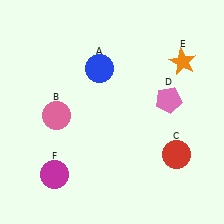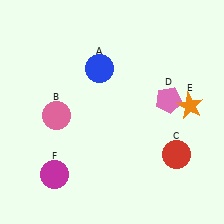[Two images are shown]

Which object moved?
The orange star (E) moved down.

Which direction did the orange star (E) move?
The orange star (E) moved down.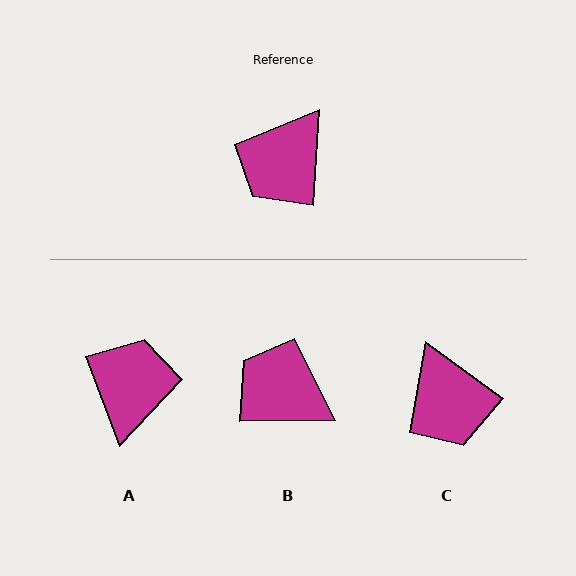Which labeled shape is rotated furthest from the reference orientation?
A, about 156 degrees away.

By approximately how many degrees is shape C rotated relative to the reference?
Approximately 58 degrees counter-clockwise.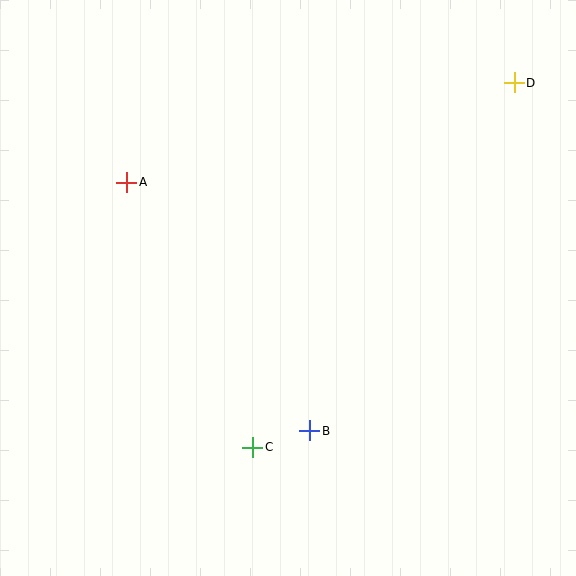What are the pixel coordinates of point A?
Point A is at (127, 182).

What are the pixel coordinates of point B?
Point B is at (310, 431).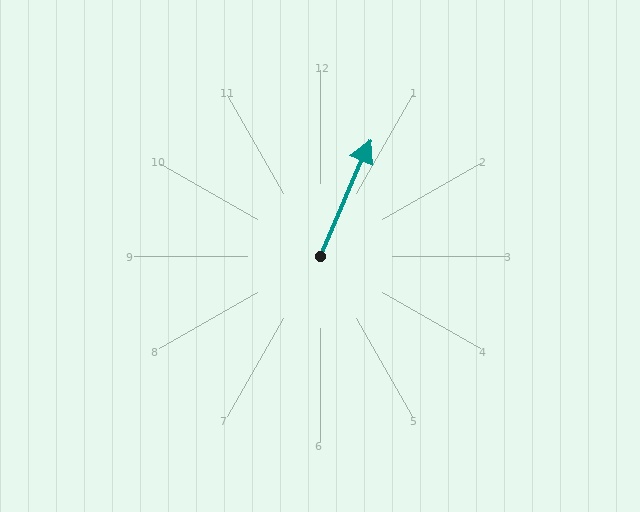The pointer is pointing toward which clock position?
Roughly 1 o'clock.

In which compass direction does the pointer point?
Northeast.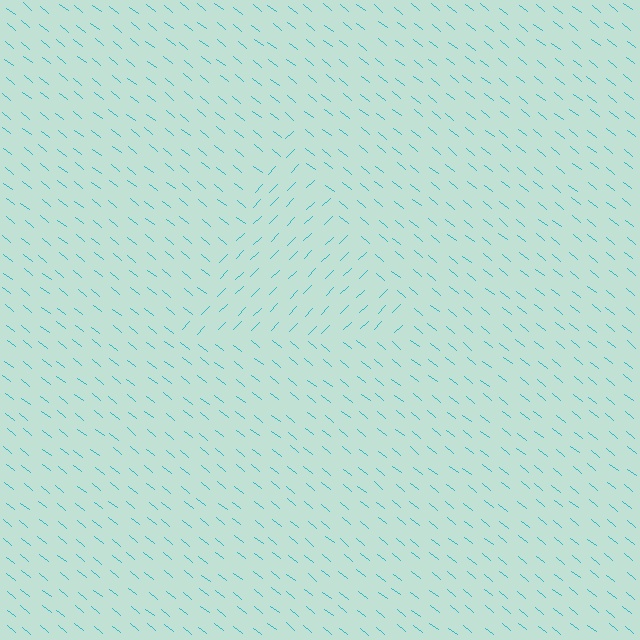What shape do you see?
I see a triangle.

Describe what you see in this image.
The image is filled with small cyan line segments. A triangle region in the image has lines oriented differently from the surrounding lines, creating a visible texture boundary.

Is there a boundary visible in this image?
Yes, there is a texture boundary formed by a change in line orientation.